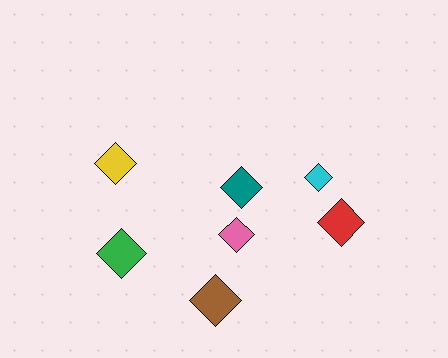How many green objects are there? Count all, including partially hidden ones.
There is 1 green object.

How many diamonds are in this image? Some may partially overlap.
There are 7 diamonds.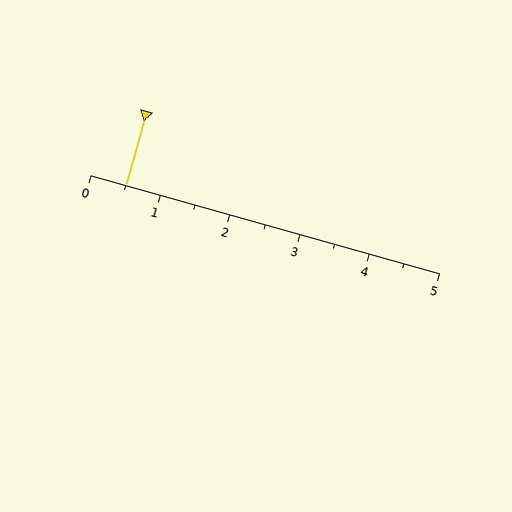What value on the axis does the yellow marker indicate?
The marker indicates approximately 0.5.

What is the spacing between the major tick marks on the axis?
The major ticks are spaced 1 apart.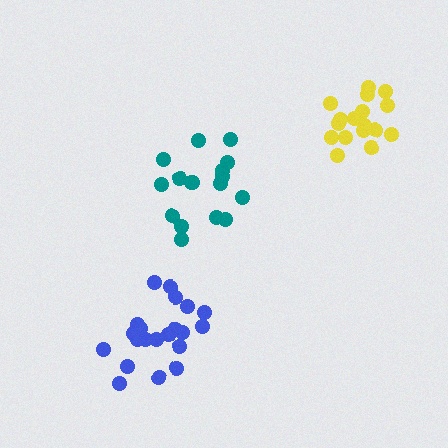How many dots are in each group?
Group 1: 17 dots, Group 2: 21 dots, Group 3: 17 dots (55 total).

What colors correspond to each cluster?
The clusters are colored: teal, blue, yellow.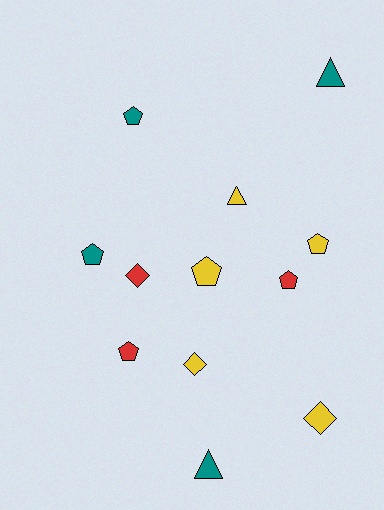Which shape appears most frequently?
Pentagon, with 6 objects.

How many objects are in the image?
There are 12 objects.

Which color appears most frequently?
Yellow, with 5 objects.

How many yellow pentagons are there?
There are 2 yellow pentagons.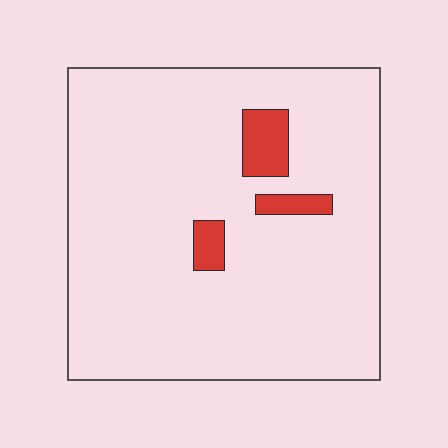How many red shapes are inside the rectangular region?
3.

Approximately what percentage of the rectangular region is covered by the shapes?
Approximately 5%.